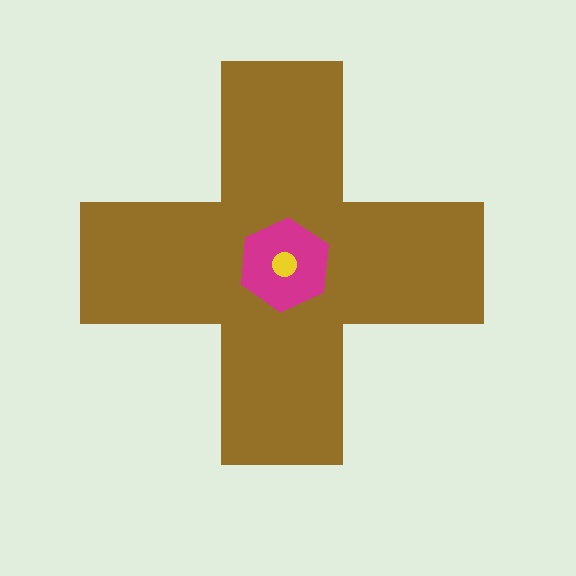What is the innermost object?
The yellow circle.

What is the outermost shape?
The brown cross.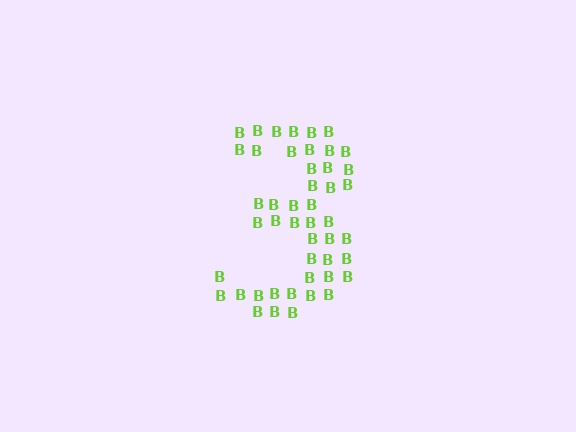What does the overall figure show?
The overall figure shows the digit 3.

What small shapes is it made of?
It is made of small letter B's.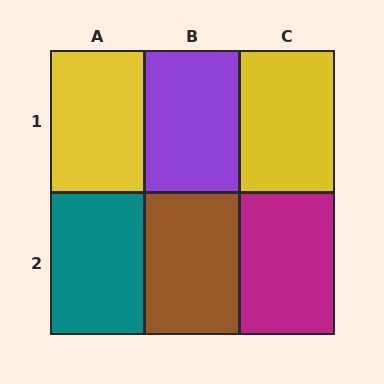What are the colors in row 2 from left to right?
Teal, brown, magenta.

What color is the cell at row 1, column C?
Yellow.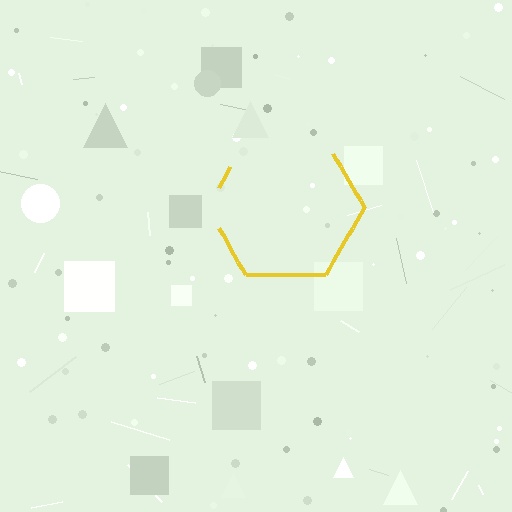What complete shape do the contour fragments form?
The contour fragments form a hexagon.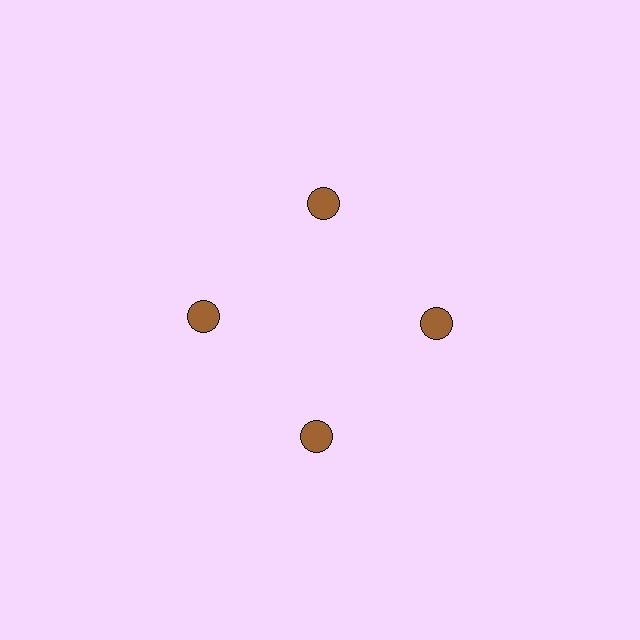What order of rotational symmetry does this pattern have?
This pattern has 4-fold rotational symmetry.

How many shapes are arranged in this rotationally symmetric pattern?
There are 4 shapes, arranged in 4 groups of 1.